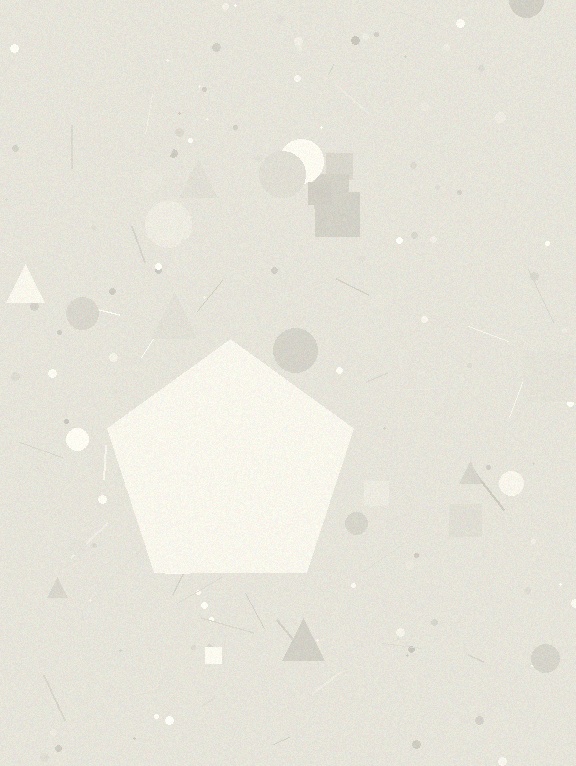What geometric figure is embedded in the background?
A pentagon is embedded in the background.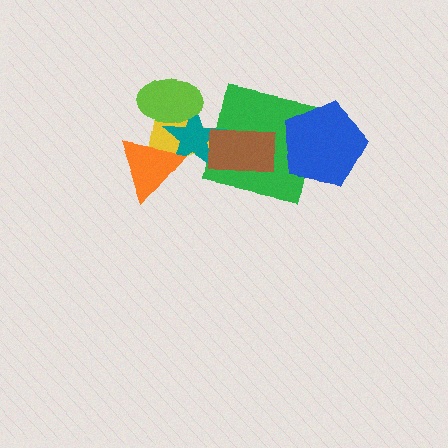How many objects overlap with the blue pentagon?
1 object overlaps with the blue pentagon.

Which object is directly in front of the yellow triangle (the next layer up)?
The green square is directly in front of the yellow triangle.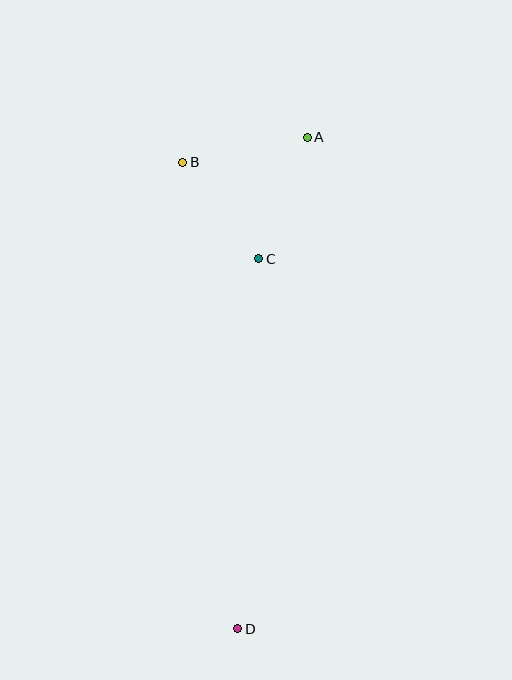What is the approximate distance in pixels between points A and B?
The distance between A and B is approximately 127 pixels.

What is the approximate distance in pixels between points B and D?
The distance between B and D is approximately 470 pixels.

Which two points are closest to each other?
Points B and C are closest to each other.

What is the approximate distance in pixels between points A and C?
The distance between A and C is approximately 131 pixels.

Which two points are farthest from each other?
Points A and D are farthest from each other.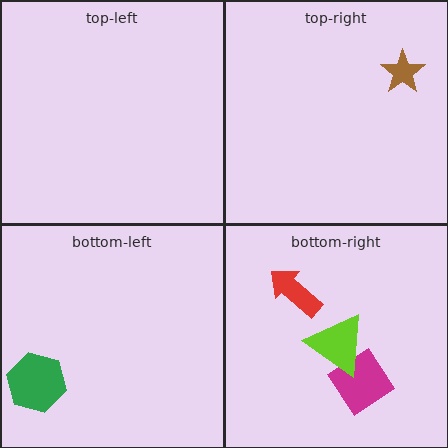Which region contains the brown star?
The top-right region.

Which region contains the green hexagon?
The bottom-left region.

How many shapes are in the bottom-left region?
1.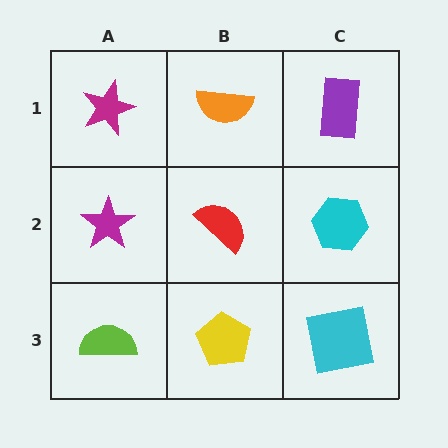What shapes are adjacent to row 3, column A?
A magenta star (row 2, column A), a yellow pentagon (row 3, column B).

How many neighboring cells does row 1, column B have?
3.